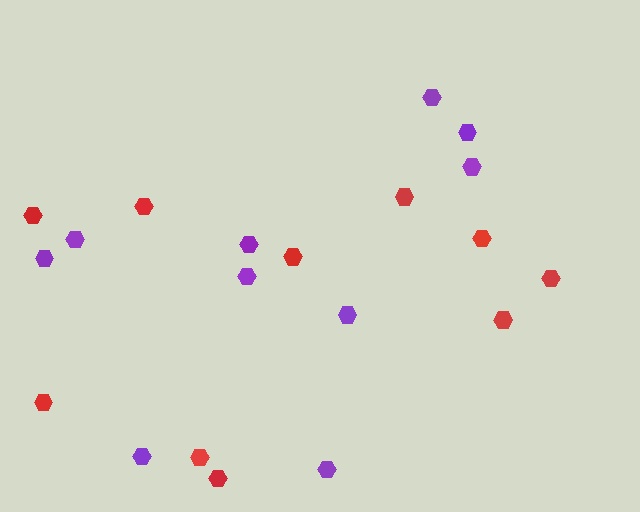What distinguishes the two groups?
There are 2 groups: one group of red hexagons (10) and one group of purple hexagons (10).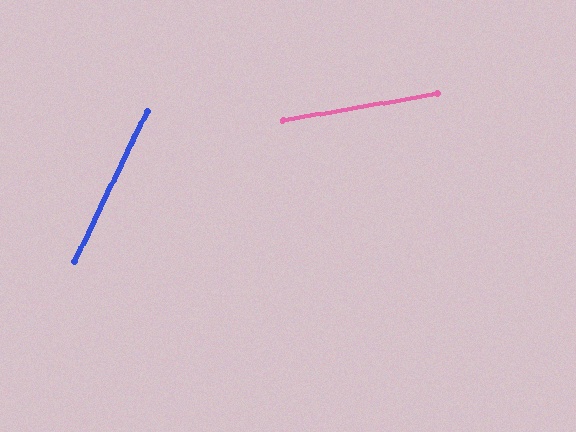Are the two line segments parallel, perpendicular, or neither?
Neither parallel nor perpendicular — they differ by about 55°.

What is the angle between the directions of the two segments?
Approximately 55 degrees.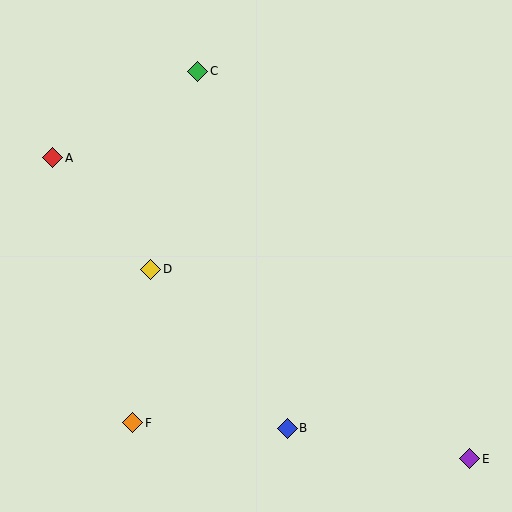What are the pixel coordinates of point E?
Point E is at (470, 459).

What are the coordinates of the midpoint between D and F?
The midpoint between D and F is at (142, 346).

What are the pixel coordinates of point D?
Point D is at (151, 269).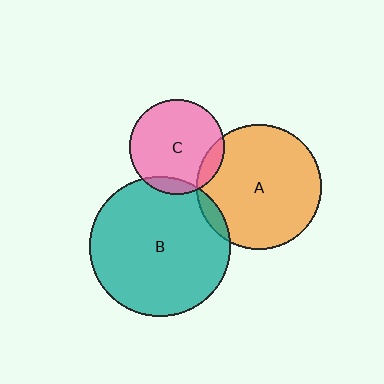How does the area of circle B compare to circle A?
Approximately 1.3 times.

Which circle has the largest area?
Circle B (teal).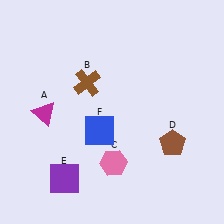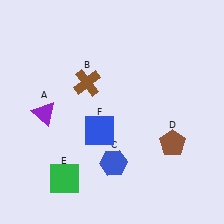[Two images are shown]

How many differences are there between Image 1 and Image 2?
There are 3 differences between the two images.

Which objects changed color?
A changed from magenta to purple. C changed from pink to blue. E changed from purple to green.